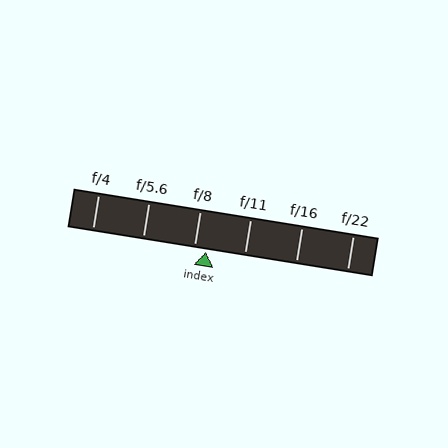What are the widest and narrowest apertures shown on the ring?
The widest aperture shown is f/4 and the narrowest is f/22.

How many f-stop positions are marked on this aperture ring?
There are 6 f-stop positions marked.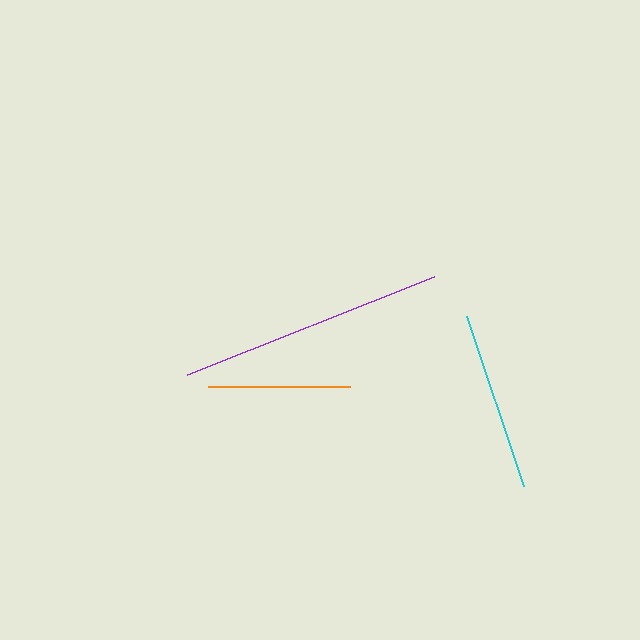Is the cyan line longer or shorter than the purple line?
The purple line is longer than the cyan line.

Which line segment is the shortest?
The orange line is the shortest at approximately 142 pixels.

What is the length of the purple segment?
The purple segment is approximately 266 pixels long.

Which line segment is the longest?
The purple line is the longest at approximately 266 pixels.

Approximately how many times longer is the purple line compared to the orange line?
The purple line is approximately 1.9 times the length of the orange line.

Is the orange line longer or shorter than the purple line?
The purple line is longer than the orange line.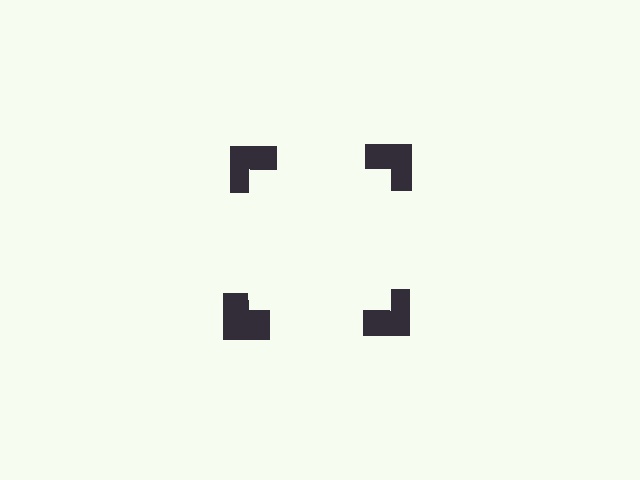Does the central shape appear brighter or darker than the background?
It typically appears slightly brighter than the background, even though no actual brightness change is drawn.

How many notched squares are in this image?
There are 4 — one at each vertex of the illusory square.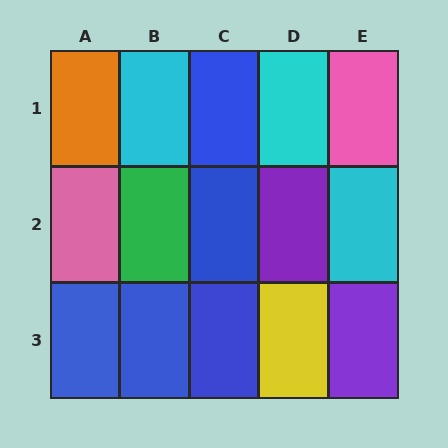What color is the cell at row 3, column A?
Blue.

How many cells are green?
1 cell is green.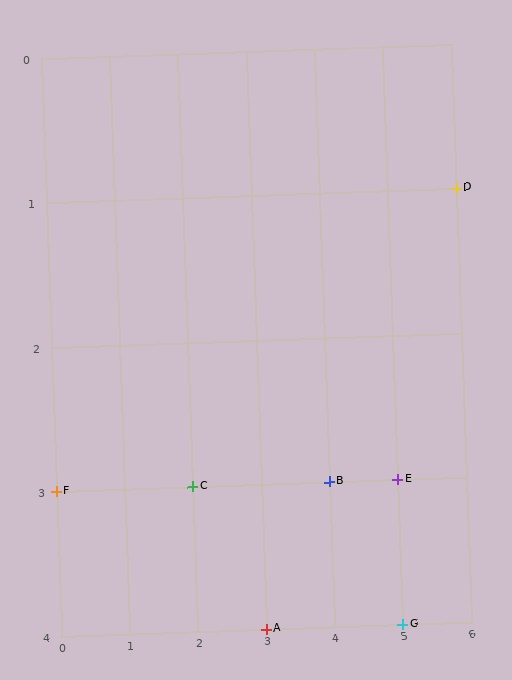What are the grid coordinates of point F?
Point F is at grid coordinates (0, 3).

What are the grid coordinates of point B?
Point B is at grid coordinates (4, 3).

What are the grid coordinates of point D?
Point D is at grid coordinates (6, 1).